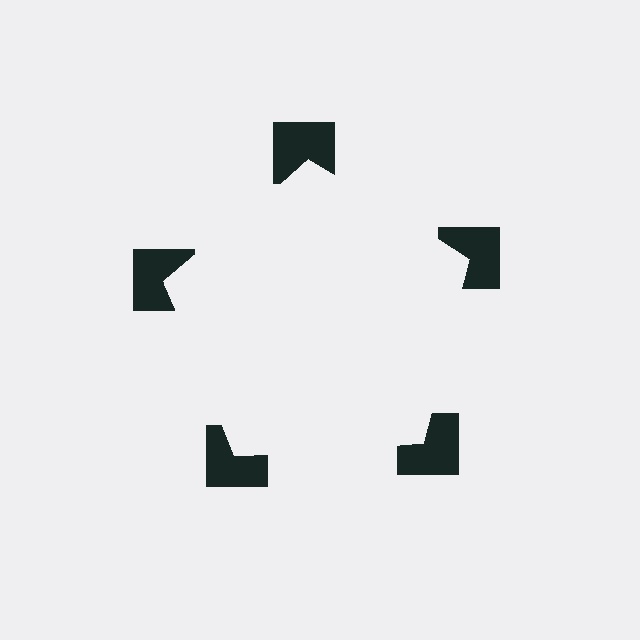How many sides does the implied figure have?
5 sides.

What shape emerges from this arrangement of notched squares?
An illusory pentagon — its edges are inferred from the aligned wedge cuts in the notched squares, not physically drawn.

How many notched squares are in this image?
There are 5 — one at each vertex of the illusory pentagon.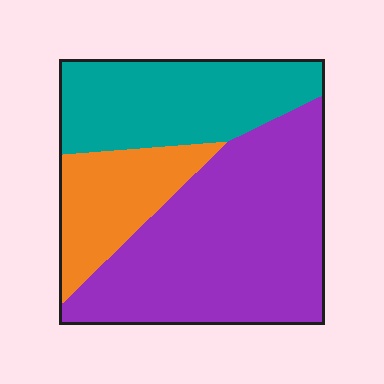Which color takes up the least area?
Orange, at roughly 20%.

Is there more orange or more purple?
Purple.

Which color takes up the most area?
Purple, at roughly 50%.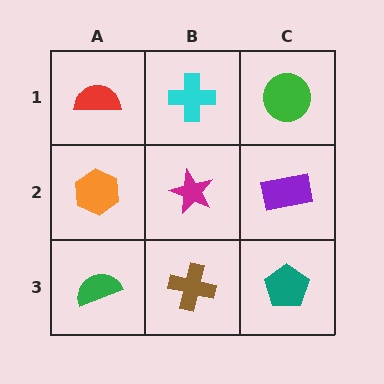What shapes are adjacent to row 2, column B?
A cyan cross (row 1, column B), a brown cross (row 3, column B), an orange hexagon (row 2, column A), a purple rectangle (row 2, column C).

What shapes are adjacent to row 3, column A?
An orange hexagon (row 2, column A), a brown cross (row 3, column B).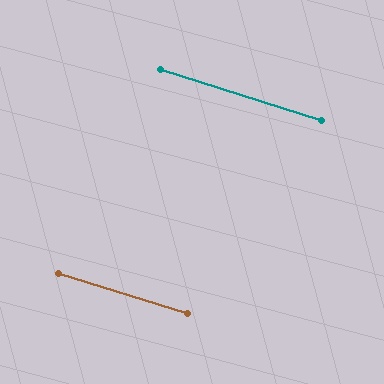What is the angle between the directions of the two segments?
Approximately 0 degrees.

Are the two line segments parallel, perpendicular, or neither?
Parallel — their directions differ by only 0.3°.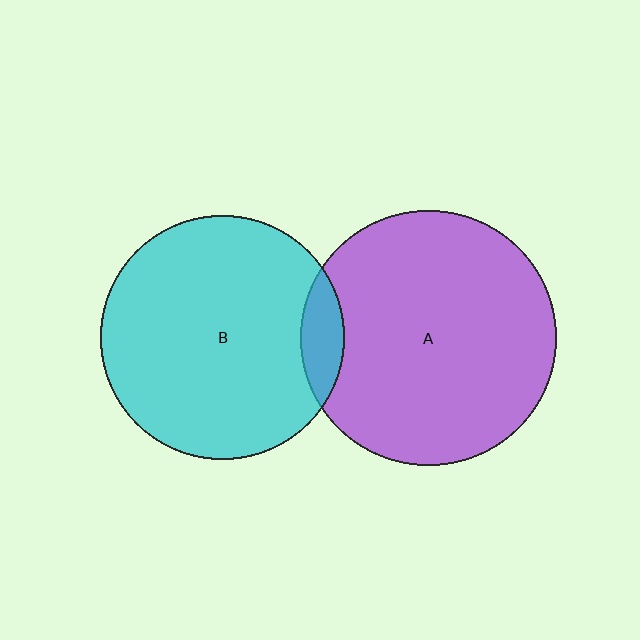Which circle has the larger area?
Circle A (purple).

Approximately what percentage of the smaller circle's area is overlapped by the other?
Approximately 10%.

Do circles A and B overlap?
Yes.